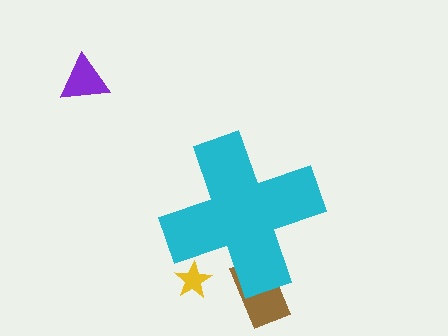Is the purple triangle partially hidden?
No, the purple triangle is fully visible.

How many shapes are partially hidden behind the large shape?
2 shapes are partially hidden.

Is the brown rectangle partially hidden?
Yes, the brown rectangle is partially hidden behind the cyan cross.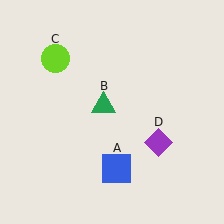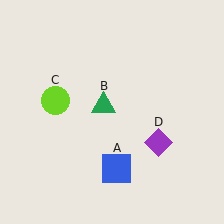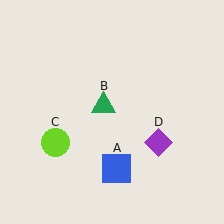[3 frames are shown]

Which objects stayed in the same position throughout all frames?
Blue square (object A) and green triangle (object B) and purple diamond (object D) remained stationary.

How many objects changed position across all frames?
1 object changed position: lime circle (object C).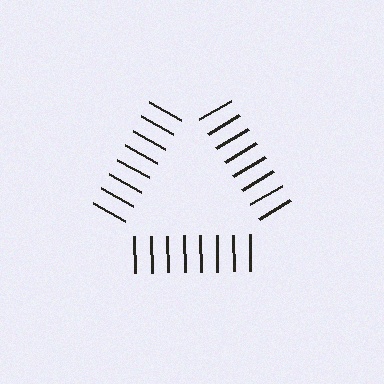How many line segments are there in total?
24 — 8 along each of the 3 edges.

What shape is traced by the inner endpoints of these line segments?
An illusory triangle — the line segments terminate on its edges but no continuous stroke is drawn.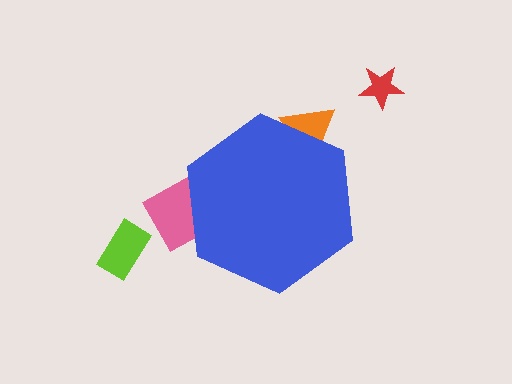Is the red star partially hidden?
No, the red star is fully visible.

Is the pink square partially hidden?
Yes, the pink square is partially hidden behind the blue hexagon.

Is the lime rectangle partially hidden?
No, the lime rectangle is fully visible.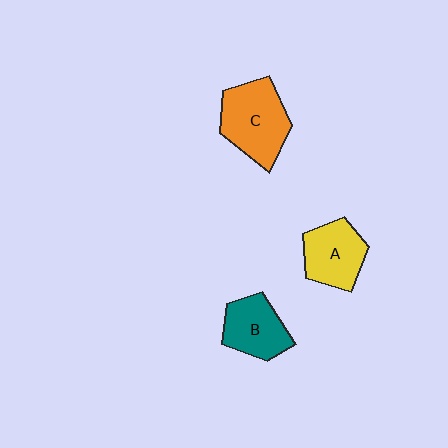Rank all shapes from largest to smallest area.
From largest to smallest: C (orange), A (yellow), B (teal).